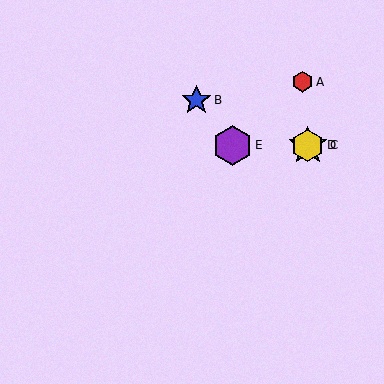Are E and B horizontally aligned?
No, E is at y≈145 and B is at y≈100.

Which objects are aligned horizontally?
Objects C, D, E are aligned horizontally.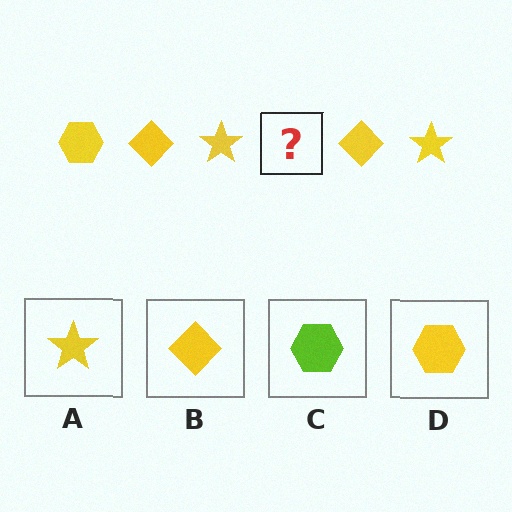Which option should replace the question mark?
Option D.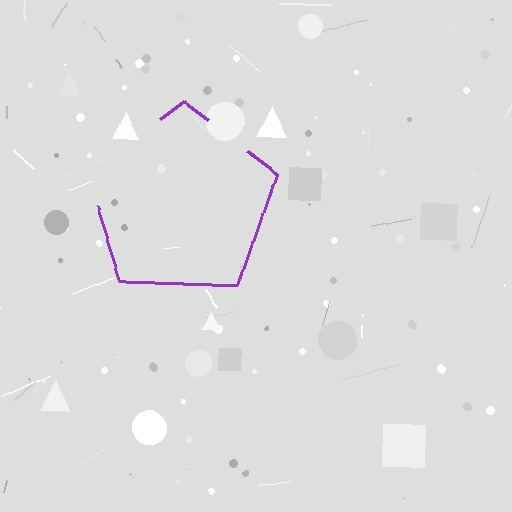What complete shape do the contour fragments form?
The contour fragments form a pentagon.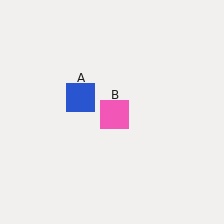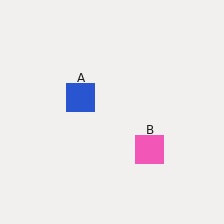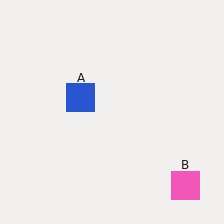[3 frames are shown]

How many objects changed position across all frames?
1 object changed position: pink square (object B).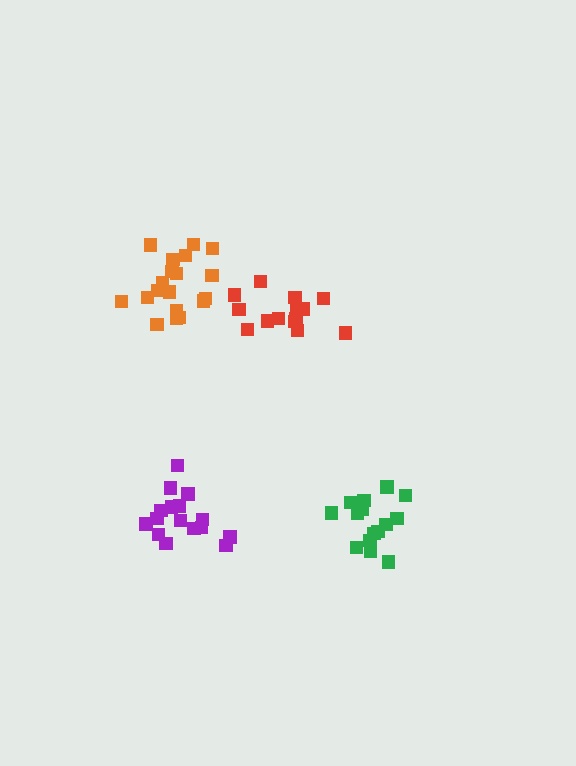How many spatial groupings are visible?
There are 4 spatial groupings.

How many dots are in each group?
Group 1: 16 dots, Group 2: 15 dots, Group 3: 14 dots, Group 4: 19 dots (64 total).